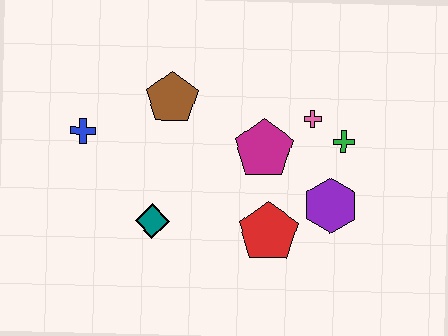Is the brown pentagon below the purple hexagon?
No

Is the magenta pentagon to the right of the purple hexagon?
No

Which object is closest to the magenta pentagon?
The pink cross is closest to the magenta pentagon.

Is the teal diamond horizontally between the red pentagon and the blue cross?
Yes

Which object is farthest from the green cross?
The blue cross is farthest from the green cross.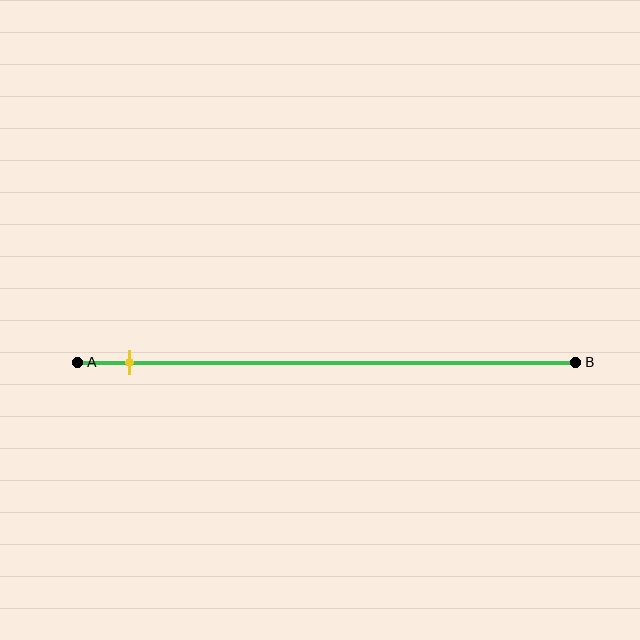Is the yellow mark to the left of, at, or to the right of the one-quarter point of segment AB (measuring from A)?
The yellow mark is to the left of the one-quarter point of segment AB.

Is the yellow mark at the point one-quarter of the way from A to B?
No, the mark is at about 10% from A, not at the 25% one-quarter point.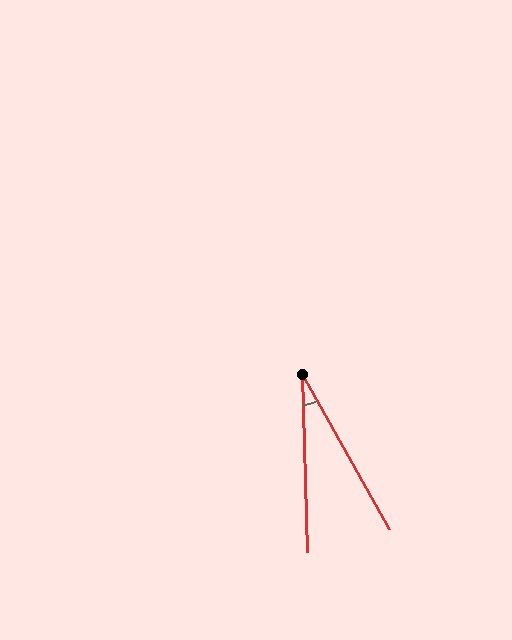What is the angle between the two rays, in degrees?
Approximately 28 degrees.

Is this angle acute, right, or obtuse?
It is acute.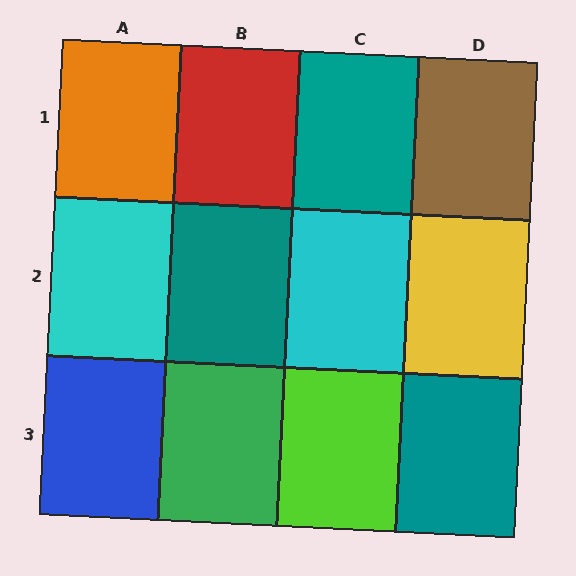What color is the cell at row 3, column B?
Green.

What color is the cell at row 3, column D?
Teal.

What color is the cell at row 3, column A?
Blue.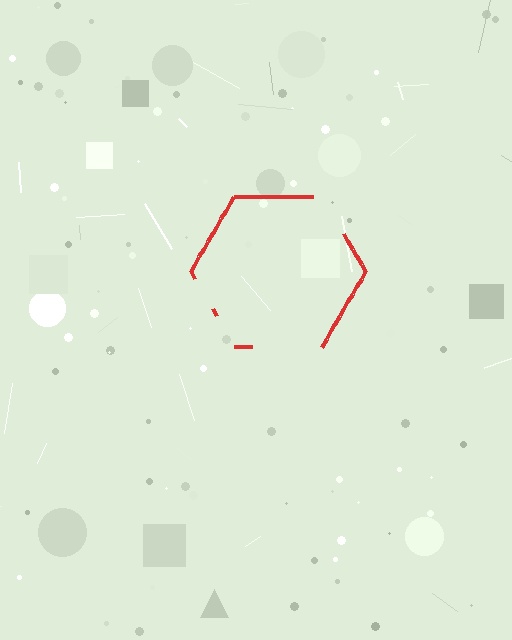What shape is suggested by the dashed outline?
The dashed outline suggests a hexagon.